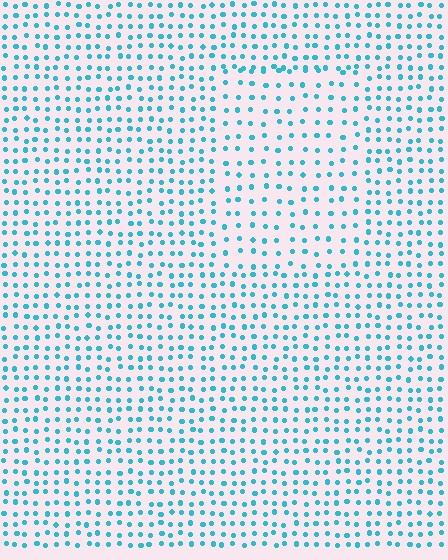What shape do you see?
I see a rectangle.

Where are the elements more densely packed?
The elements are more densely packed outside the rectangle boundary.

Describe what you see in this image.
The image contains small cyan elements arranged at two different densities. A rectangle-shaped region is visible where the elements are less densely packed than the surrounding area.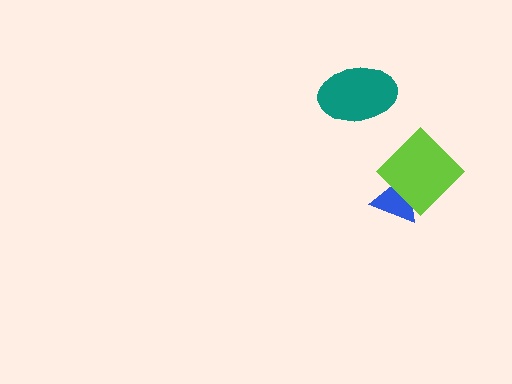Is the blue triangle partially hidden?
Yes, it is partially covered by another shape.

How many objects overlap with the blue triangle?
1 object overlaps with the blue triangle.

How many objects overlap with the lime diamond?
1 object overlaps with the lime diamond.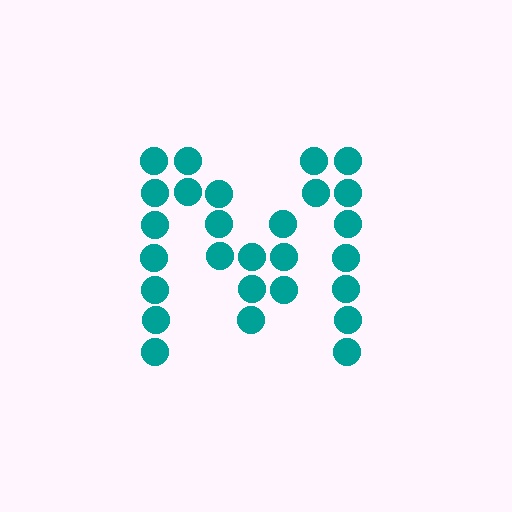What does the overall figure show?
The overall figure shows the letter M.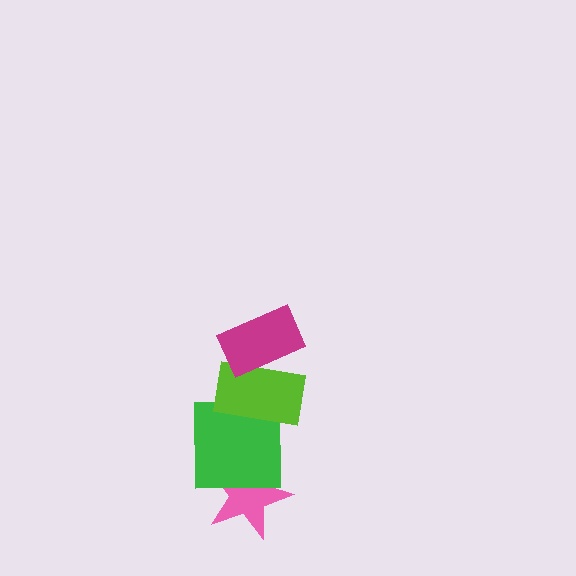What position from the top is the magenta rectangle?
The magenta rectangle is 1st from the top.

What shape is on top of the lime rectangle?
The magenta rectangle is on top of the lime rectangle.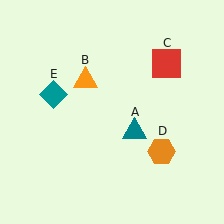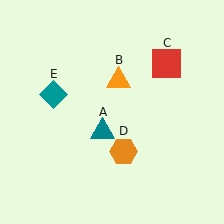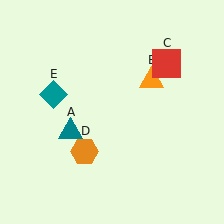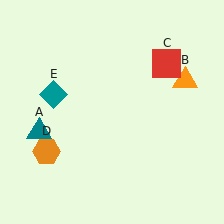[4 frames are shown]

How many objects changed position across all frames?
3 objects changed position: teal triangle (object A), orange triangle (object B), orange hexagon (object D).